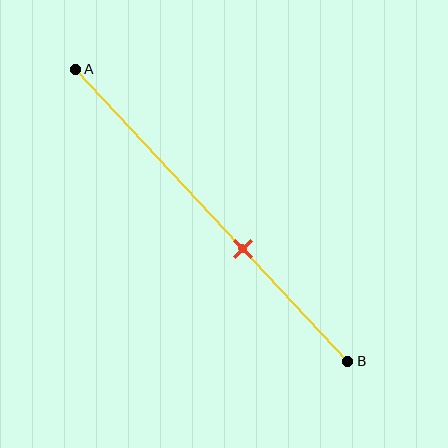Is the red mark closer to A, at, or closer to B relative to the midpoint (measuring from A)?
The red mark is closer to point B than the midpoint of segment AB.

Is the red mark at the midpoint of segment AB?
No, the mark is at about 60% from A, not at the 50% midpoint.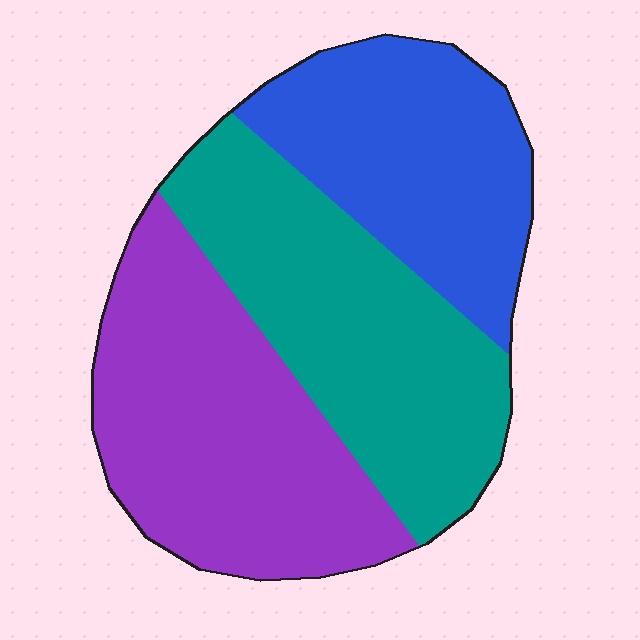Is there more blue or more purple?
Purple.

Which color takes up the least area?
Blue, at roughly 30%.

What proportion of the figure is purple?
Purple takes up about three eighths (3/8) of the figure.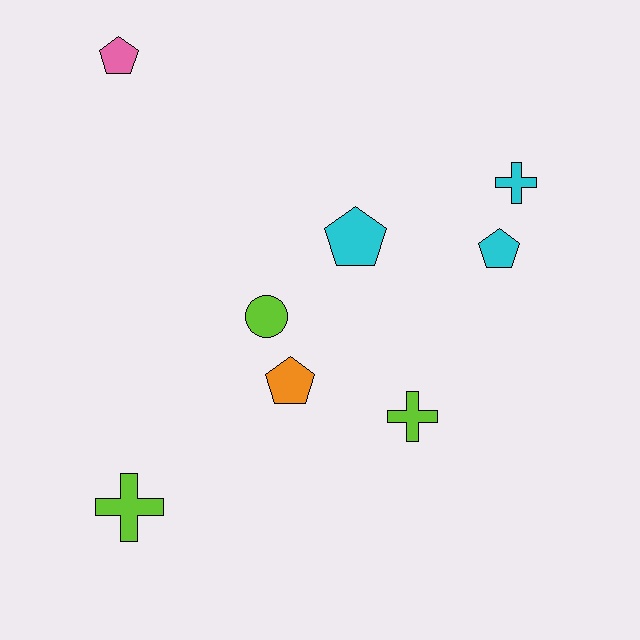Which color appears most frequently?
Cyan, with 3 objects.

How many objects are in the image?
There are 8 objects.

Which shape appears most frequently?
Pentagon, with 4 objects.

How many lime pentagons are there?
There are no lime pentagons.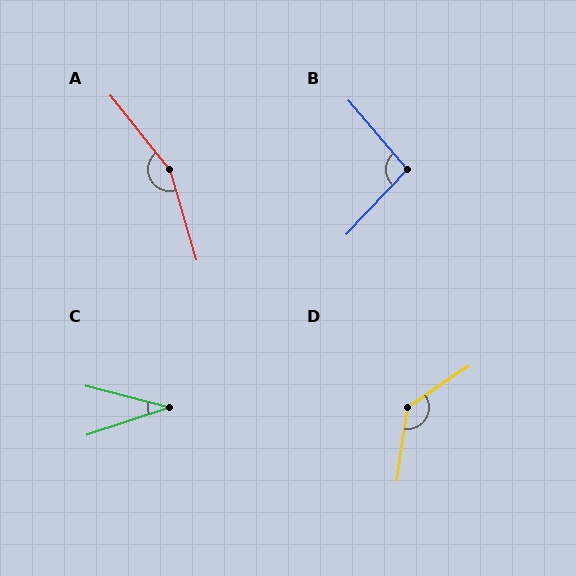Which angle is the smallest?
C, at approximately 33 degrees.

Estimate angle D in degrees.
Approximately 132 degrees.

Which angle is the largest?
A, at approximately 158 degrees.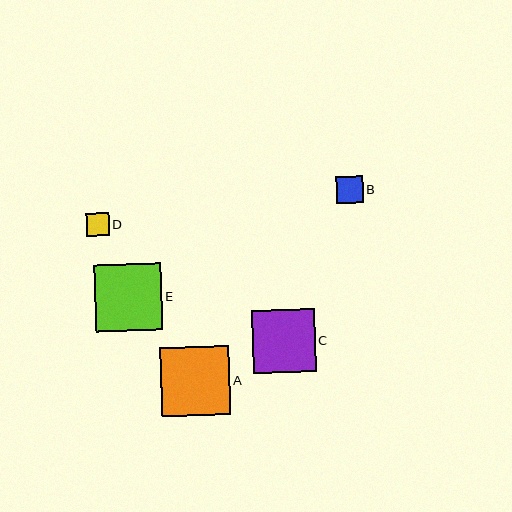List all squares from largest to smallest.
From largest to smallest: A, E, C, B, D.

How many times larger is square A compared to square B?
Square A is approximately 2.6 times the size of square B.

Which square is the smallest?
Square D is the smallest with a size of approximately 23 pixels.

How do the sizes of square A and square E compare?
Square A and square E are approximately the same size.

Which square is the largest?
Square A is the largest with a size of approximately 69 pixels.